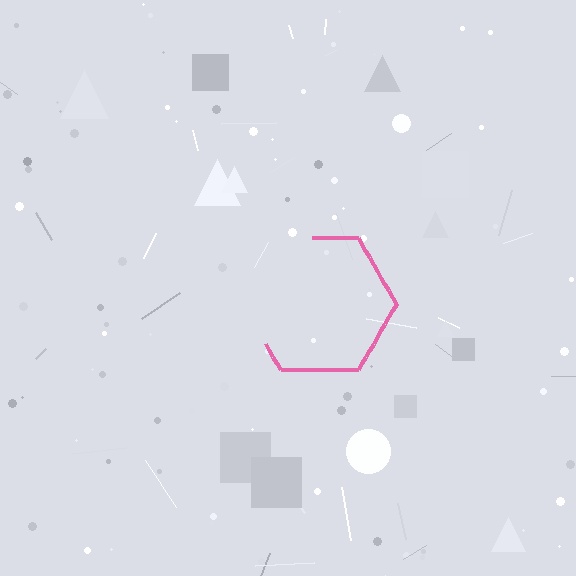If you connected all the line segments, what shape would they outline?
They would outline a hexagon.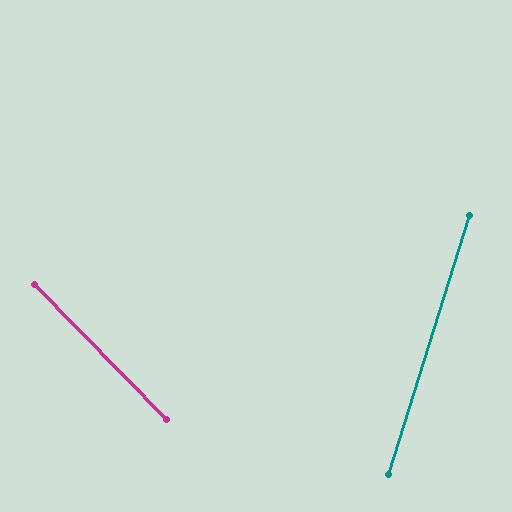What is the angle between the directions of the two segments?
Approximately 62 degrees.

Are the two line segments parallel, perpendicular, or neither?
Neither parallel nor perpendicular — they differ by about 62°.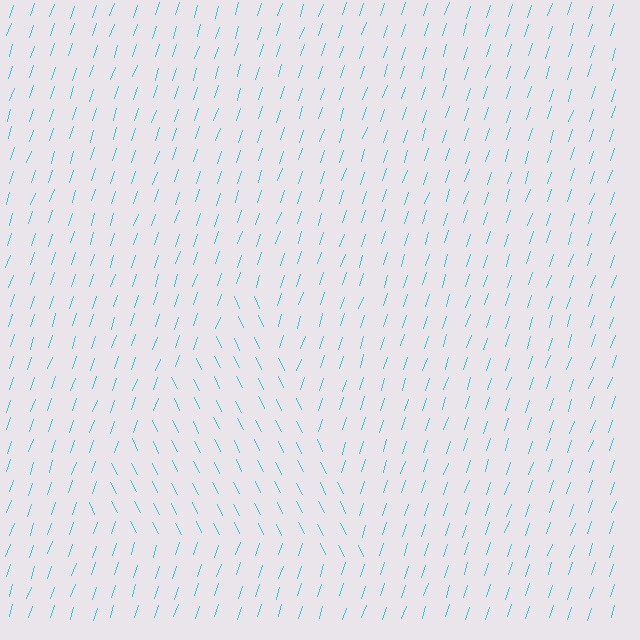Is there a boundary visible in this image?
Yes, there is a texture boundary formed by a change in line orientation.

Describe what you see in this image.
The image is filled with small cyan line segments. A triangle region in the image has lines oriented differently from the surrounding lines, creating a visible texture boundary.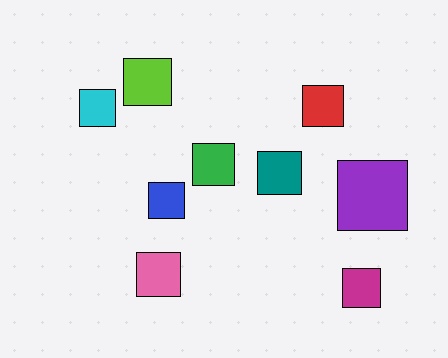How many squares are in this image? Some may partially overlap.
There are 9 squares.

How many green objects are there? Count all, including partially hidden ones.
There is 1 green object.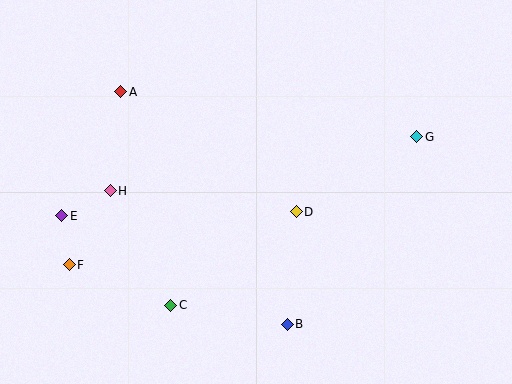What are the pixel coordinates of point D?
Point D is at (296, 212).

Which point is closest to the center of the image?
Point D at (296, 212) is closest to the center.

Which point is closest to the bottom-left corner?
Point F is closest to the bottom-left corner.